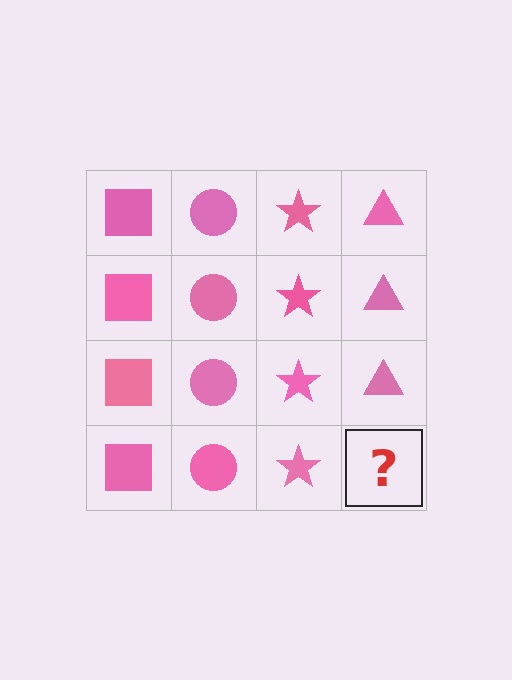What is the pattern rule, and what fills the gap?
The rule is that each column has a consistent shape. The gap should be filled with a pink triangle.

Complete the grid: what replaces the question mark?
The question mark should be replaced with a pink triangle.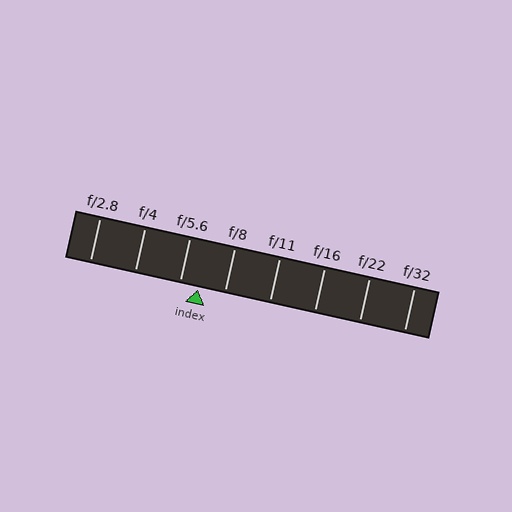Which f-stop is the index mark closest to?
The index mark is closest to f/5.6.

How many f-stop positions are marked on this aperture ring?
There are 8 f-stop positions marked.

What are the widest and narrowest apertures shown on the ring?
The widest aperture shown is f/2.8 and the narrowest is f/32.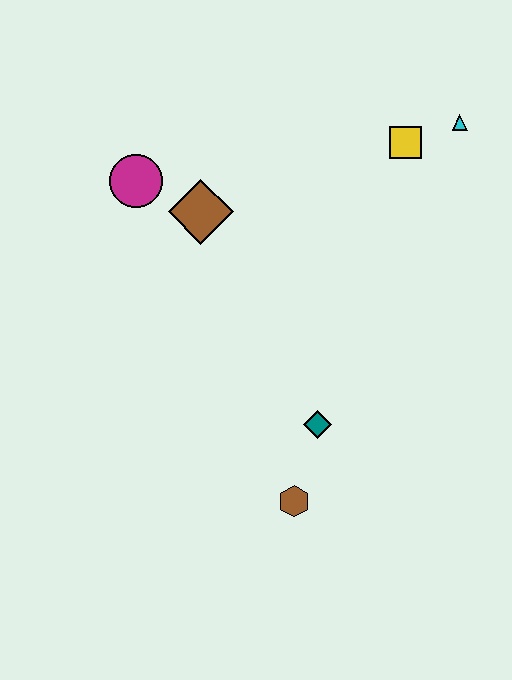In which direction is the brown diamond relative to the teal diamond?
The brown diamond is above the teal diamond.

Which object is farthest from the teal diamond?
The cyan triangle is farthest from the teal diamond.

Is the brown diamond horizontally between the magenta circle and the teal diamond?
Yes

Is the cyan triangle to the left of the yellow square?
No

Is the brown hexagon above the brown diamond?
No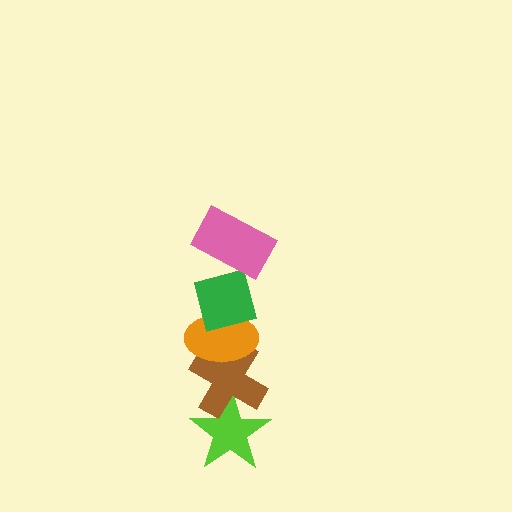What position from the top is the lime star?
The lime star is 5th from the top.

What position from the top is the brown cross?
The brown cross is 4th from the top.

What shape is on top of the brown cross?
The orange ellipse is on top of the brown cross.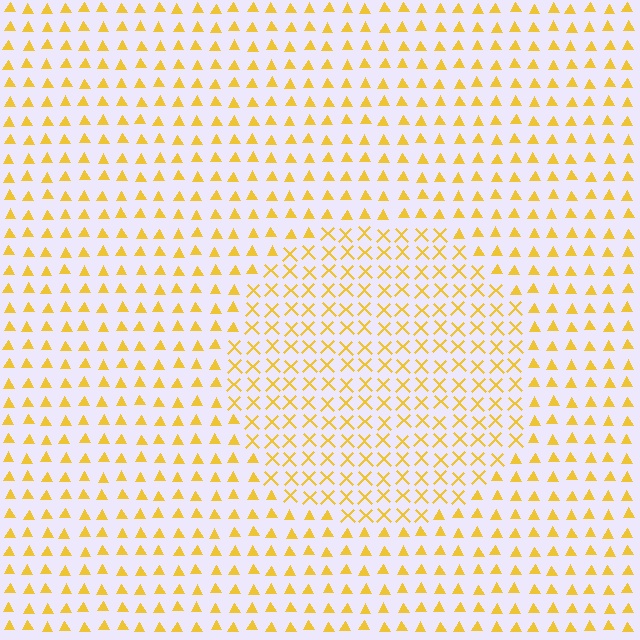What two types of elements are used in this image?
The image uses X marks inside the circle region and triangles outside it.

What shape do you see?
I see a circle.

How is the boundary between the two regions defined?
The boundary is defined by a change in element shape: X marks inside vs. triangles outside. All elements share the same color and spacing.